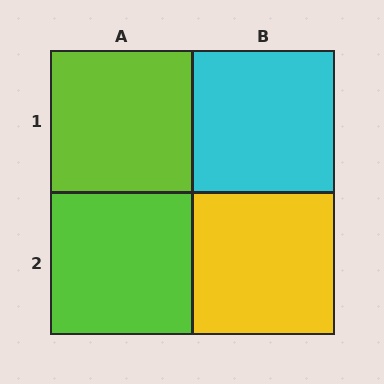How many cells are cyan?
1 cell is cyan.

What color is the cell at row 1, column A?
Lime.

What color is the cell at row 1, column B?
Cyan.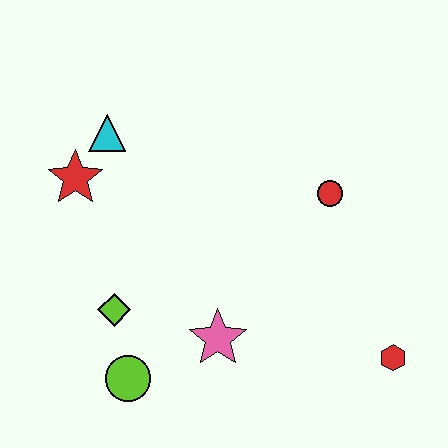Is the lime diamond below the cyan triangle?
Yes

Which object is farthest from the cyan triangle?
The red hexagon is farthest from the cyan triangle.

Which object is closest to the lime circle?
The lime diamond is closest to the lime circle.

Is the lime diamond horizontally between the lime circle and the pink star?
No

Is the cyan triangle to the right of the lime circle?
No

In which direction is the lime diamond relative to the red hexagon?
The lime diamond is to the left of the red hexagon.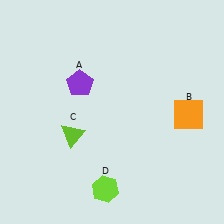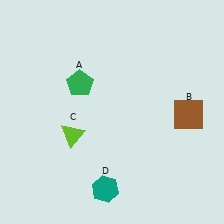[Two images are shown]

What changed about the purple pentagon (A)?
In Image 1, A is purple. In Image 2, it changed to green.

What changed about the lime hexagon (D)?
In Image 1, D is lime. In Image 2, it changed to teal.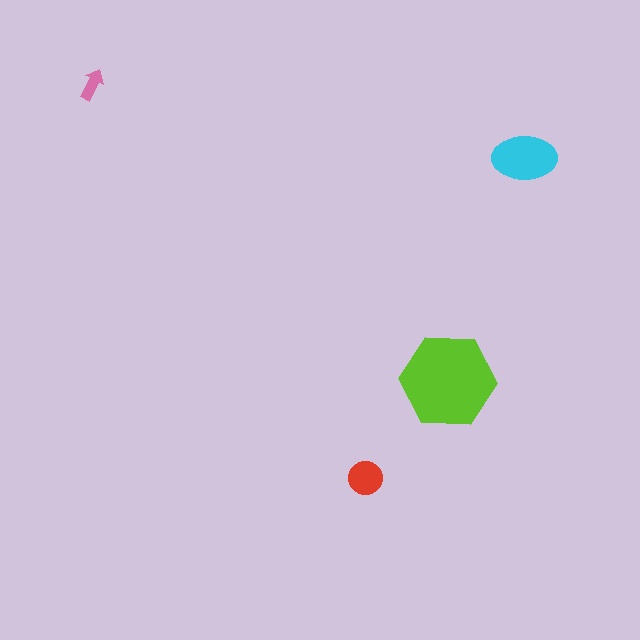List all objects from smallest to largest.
The pink arrow, the red circle, the cyan ellipse, the lime hexagon.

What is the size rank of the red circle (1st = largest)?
3rd.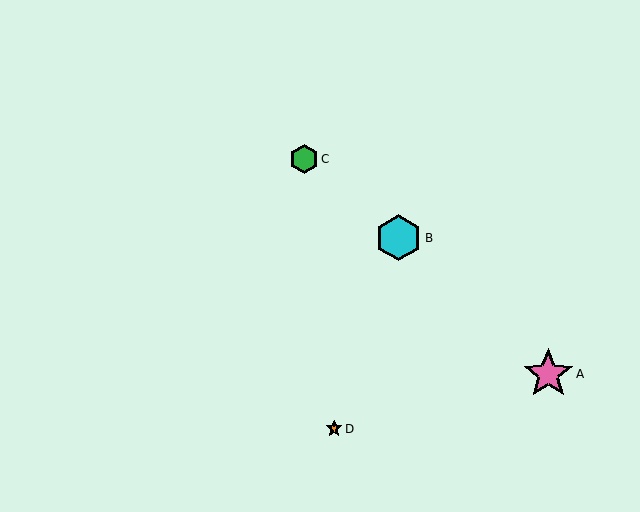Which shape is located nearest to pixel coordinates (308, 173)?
The green hexagon (labeled C) at (304, 159) is nearest to that location.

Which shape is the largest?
The pink star (labeled A) is the largest.